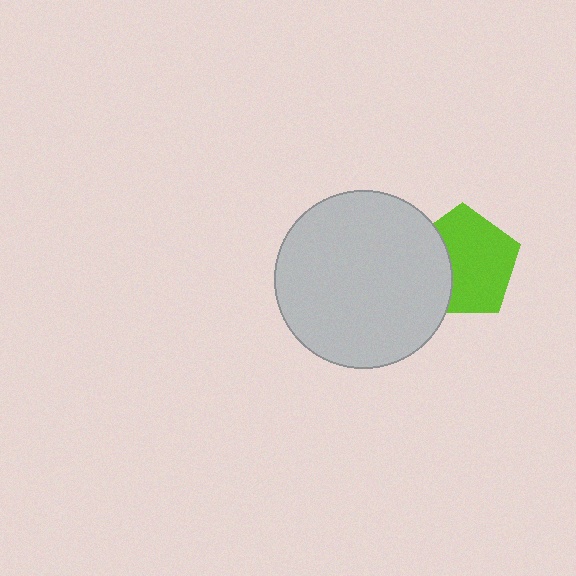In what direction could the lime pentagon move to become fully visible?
The lime pentagon could move right. That would shift it out from behind the light gray circle entirely.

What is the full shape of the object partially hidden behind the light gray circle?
The partially hidden object is a lime pentagon.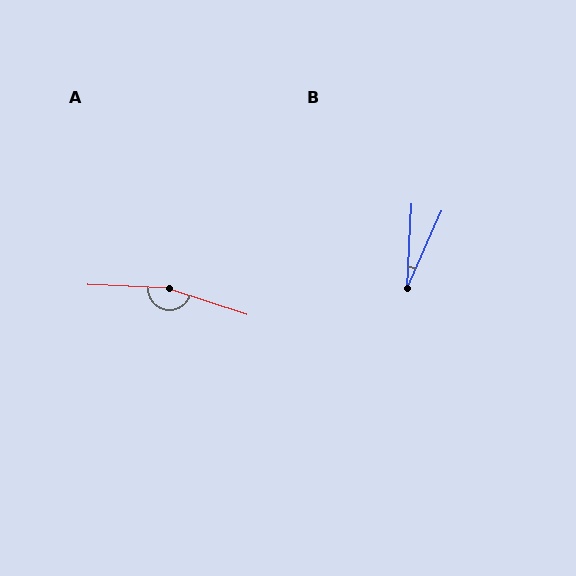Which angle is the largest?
A, at approximately 165 degrees.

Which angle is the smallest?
B, at approximately 21 degrees.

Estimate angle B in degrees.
Approximately 21 degrees.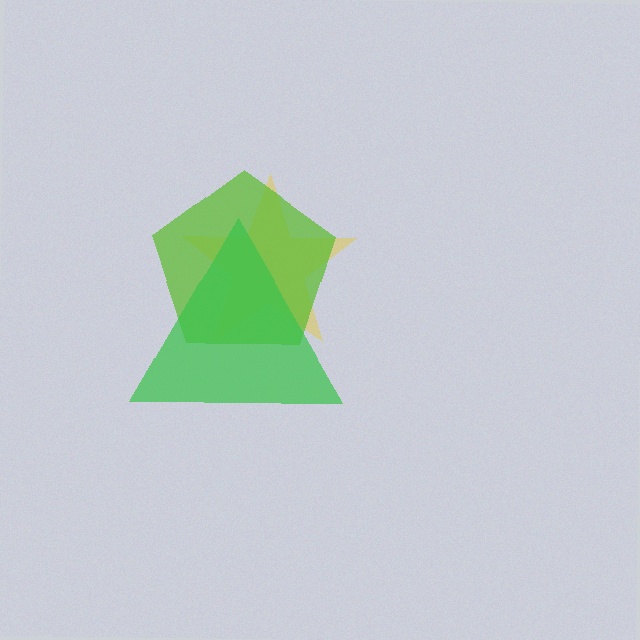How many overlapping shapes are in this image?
There are 3 overlapping shapes in the image.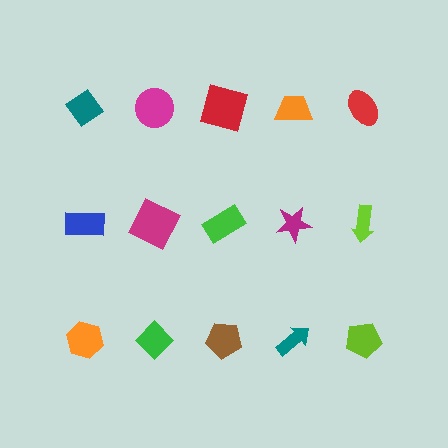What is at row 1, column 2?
A magenta circle.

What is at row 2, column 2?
A magenta square.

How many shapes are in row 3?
5 shapes.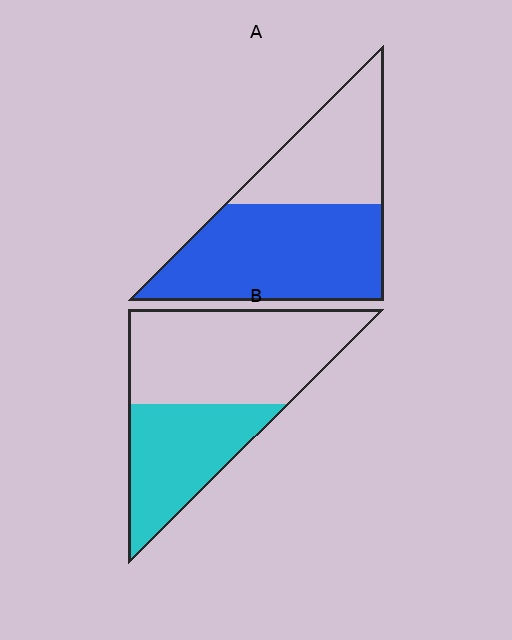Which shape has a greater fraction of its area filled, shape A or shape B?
Shape A.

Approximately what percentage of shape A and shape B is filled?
A is approximately 60% and B is approximately 40%.